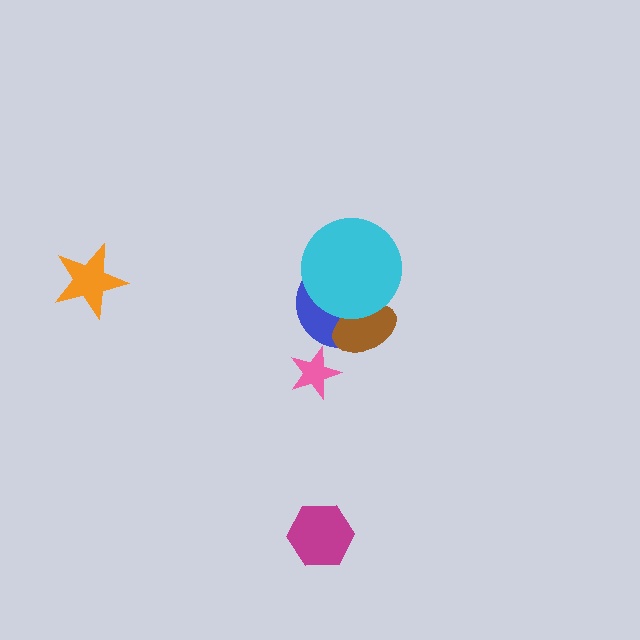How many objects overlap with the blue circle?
2 objects overlap with the blue circle.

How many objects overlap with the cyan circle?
2 objects overlap with the cyan circle.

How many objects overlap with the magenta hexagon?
0 objects overlap with the magenta hexagon.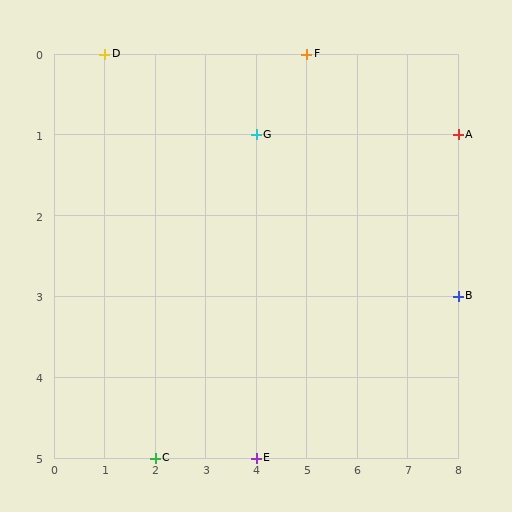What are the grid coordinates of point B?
Point B is at grid coordinates (8, 3).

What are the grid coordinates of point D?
Point D is at grid coordinates (1, 0).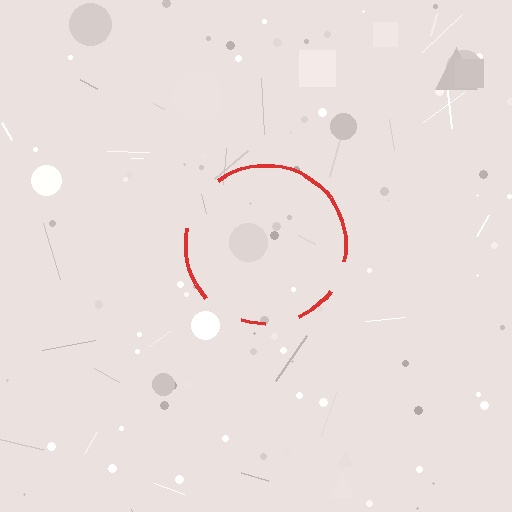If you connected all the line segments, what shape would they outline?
They would outline a circle.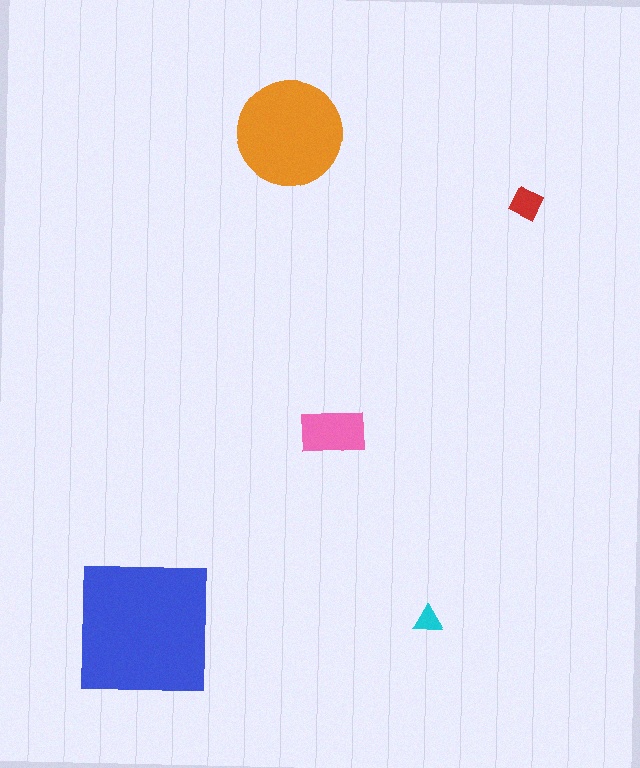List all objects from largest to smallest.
The blue square, the orange circle, the pink rectangle, the red diamond, the cyan triangle.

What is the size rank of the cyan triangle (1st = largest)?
5th.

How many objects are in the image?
There are 5 objects in the image.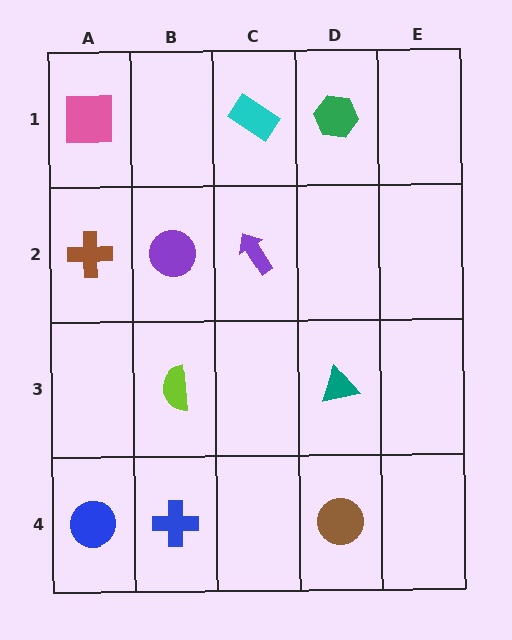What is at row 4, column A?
A blue circle.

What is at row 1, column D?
A green hexagon.